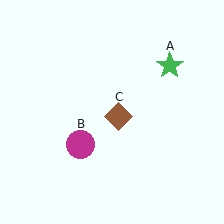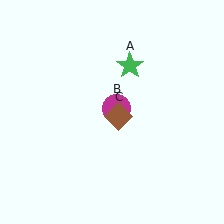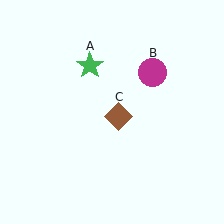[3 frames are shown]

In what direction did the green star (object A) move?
The green star (object A) moved left.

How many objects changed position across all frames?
2 objects changed position: green star (object A), magenta circle (object B).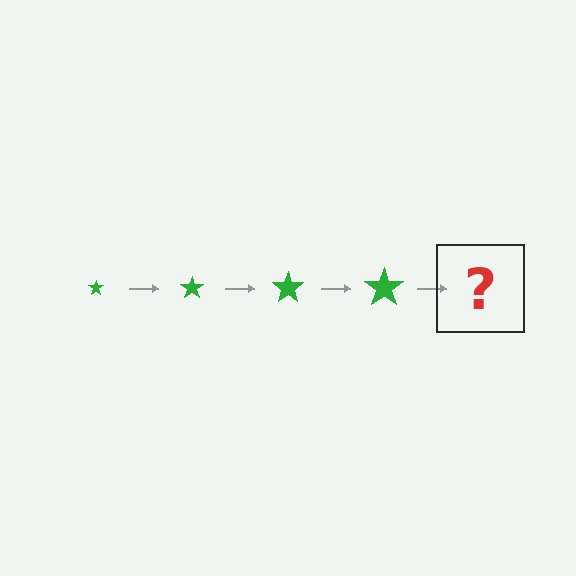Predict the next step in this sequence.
The next step is a green star, larger than the previous one.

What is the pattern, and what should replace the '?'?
The pattern is that the star gets progressively larger each step. The '?' should be a green star, larger than the previous one.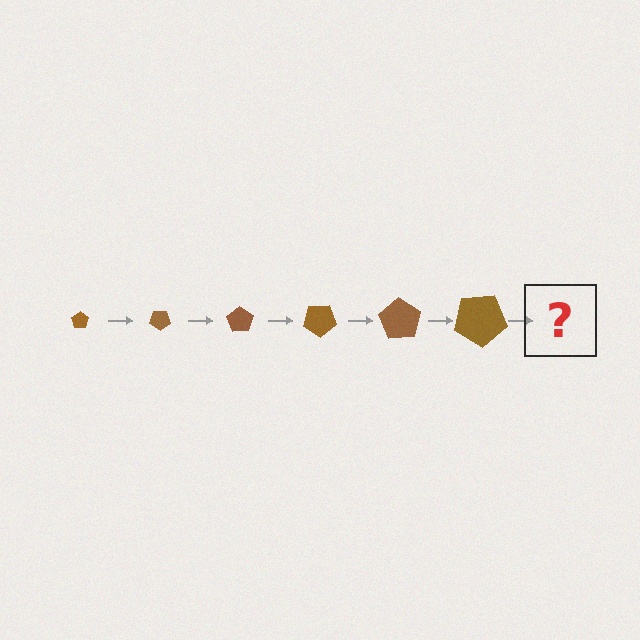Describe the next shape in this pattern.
It should be a pentagon, larger than the previous one and rotated 210 degrees from the start.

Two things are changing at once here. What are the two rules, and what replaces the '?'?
The two rules are that the pentagon grows larger each step and it rotates 35 degrees each step. The '?' should be a pentagon, larger than the previous one and rotated 210 degrees from the start.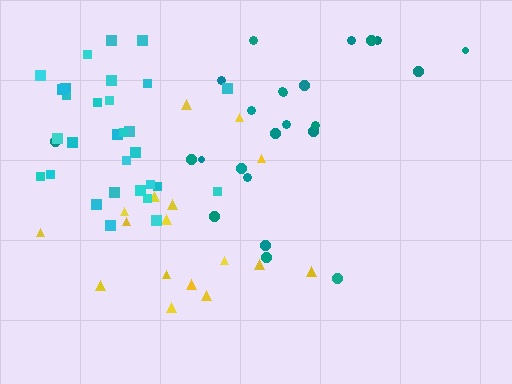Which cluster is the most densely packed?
Cyan.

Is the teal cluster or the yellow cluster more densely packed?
Teal.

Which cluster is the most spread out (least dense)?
Yellow.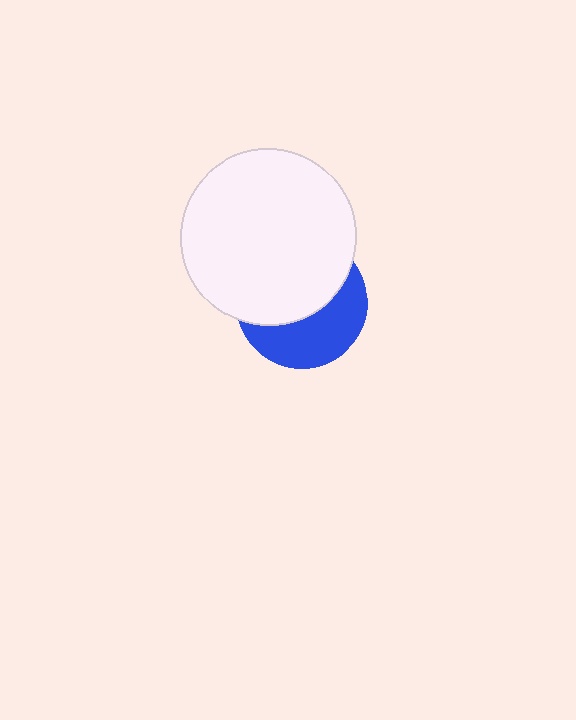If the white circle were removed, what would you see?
You would see the complete blue circle.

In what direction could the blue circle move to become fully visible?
The blue circle could move down. That would shift it out from behind the white circle entirely.